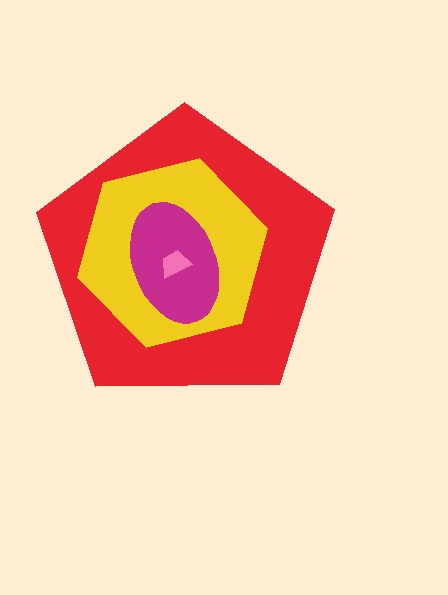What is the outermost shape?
The red pentagon.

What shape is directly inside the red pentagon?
The yellow hexagon.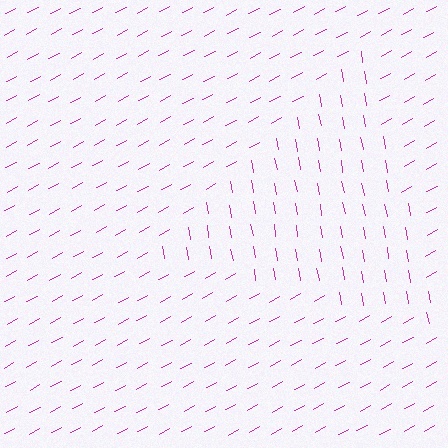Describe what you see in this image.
The image is filled with small magenta line segments. A triangle region in the image has lines oriented differently from the surrounding lines, creating a visible texture boundary.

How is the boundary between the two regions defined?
The boundary is defined purely by a change in line orientation (approximately 72 degrees difference). All lines are the same color and thickness.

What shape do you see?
I see a triangle.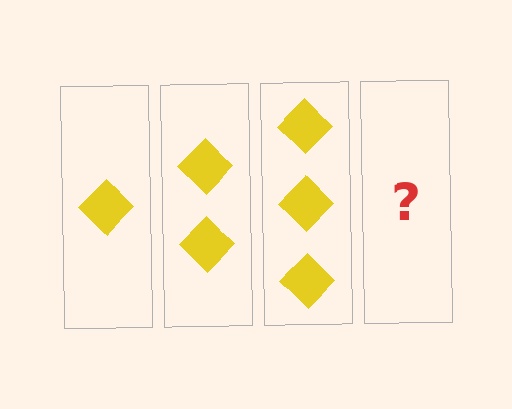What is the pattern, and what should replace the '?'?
The pattern is that each step adds one more diamond. The '?' should be 4 diamonds.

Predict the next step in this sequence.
The next step is 4 diamonds.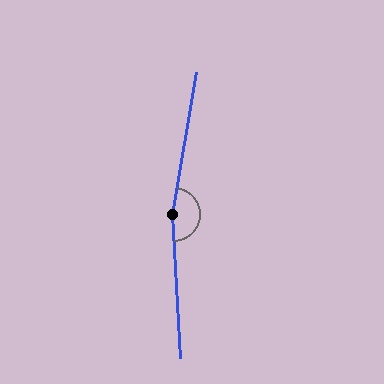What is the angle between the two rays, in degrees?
Approximately 168 degrees.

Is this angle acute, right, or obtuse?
It is obtuse.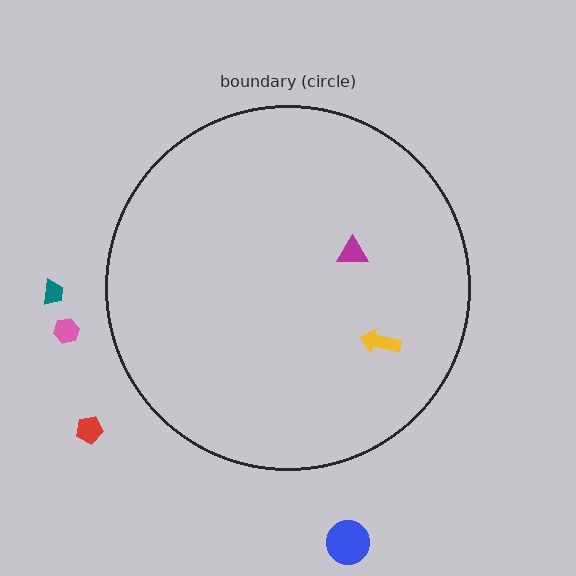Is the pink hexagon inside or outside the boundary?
Outside.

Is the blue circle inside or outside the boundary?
Outside.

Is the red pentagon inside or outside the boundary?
Outside.